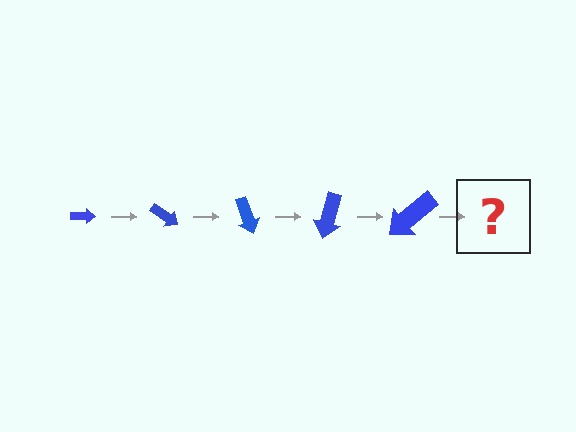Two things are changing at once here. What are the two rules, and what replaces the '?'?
The two rules are that the arrow grows larger each step and it rotates 35 degrees each step. The '?' should be an arrow, larger than the previous one and rotated 175 degrees from the start.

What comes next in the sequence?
The next element should be an arrow, larger than the previous one and rotated 175 degrees from the start.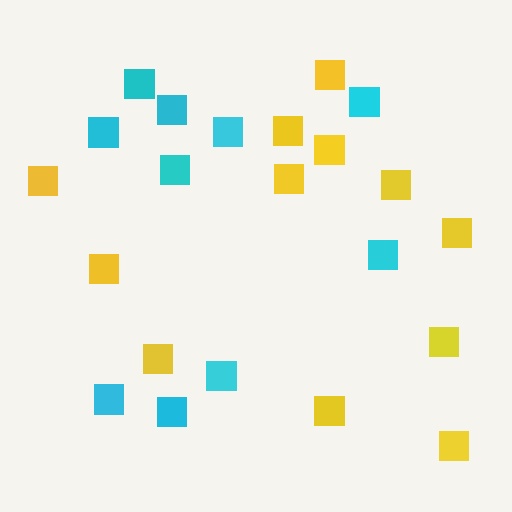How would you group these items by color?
There are 2 groups: one group of yellow squares (12) and one group of cyan squares (10).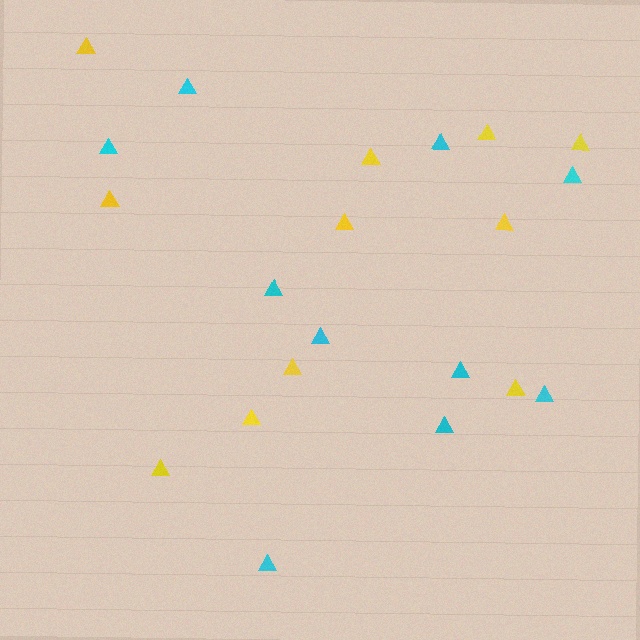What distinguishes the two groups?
There are 2 groups: one group of yellow triangles (11) and one group of cyan triangles (10).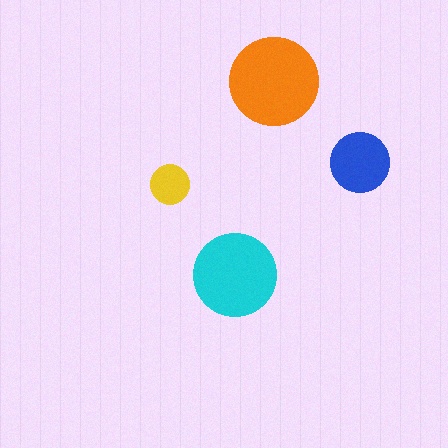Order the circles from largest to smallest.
the orange one, the cyan one, the blue one, the yellow one.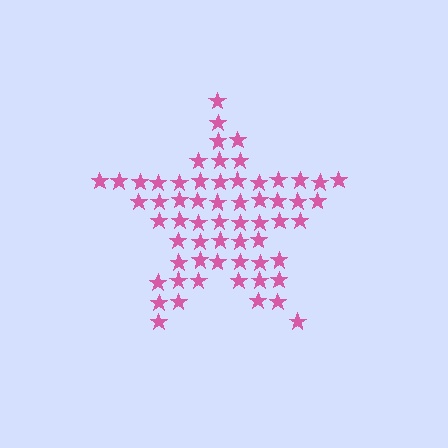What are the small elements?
The small elements are stars.